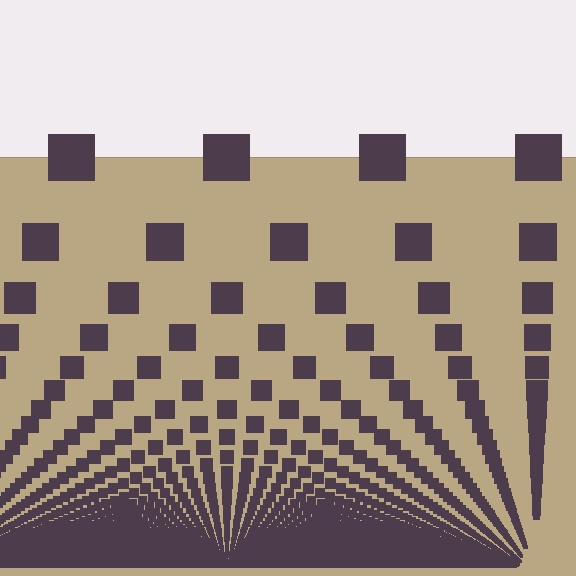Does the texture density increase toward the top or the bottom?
Density increases toward the bottom.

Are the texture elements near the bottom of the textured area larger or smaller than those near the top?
Smaller. The gradient is inverted — elements near the bottom are smaller and denser.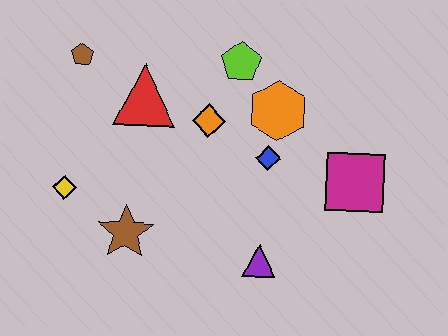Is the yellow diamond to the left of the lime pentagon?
Yes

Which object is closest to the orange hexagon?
The blue diamond is closest to the orange hexagon.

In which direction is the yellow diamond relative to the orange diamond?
The yellow diamond is to the left of the orange diamond.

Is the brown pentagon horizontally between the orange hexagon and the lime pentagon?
No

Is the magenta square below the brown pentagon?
Yes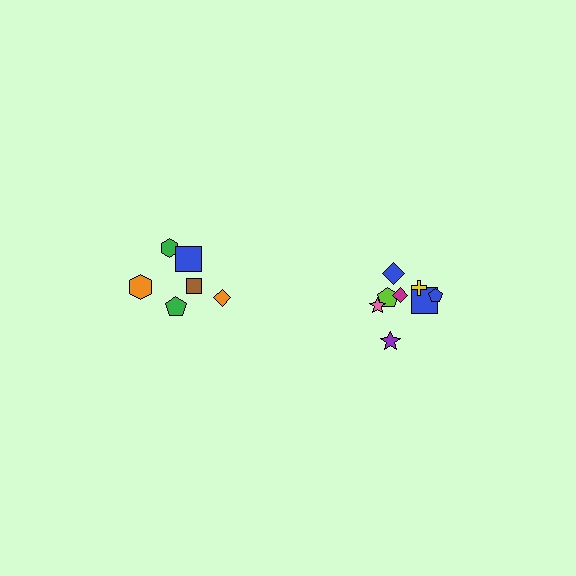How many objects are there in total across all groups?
There are 14 objects.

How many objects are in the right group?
There are 8 objects.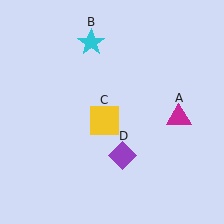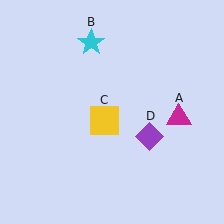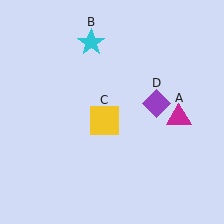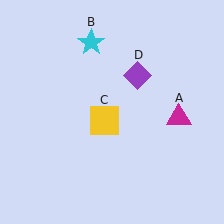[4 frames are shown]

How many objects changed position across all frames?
1 object changed position: purple diamond (object D).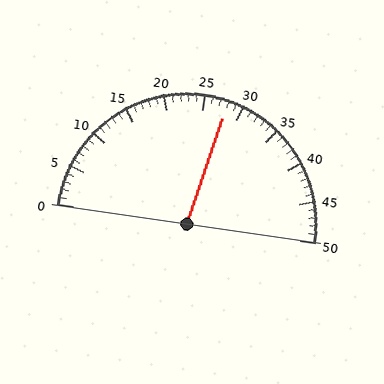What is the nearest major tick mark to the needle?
The nearest major tick mark is 30.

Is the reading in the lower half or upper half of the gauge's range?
The reading is in the upper half of the range (0 to 50).